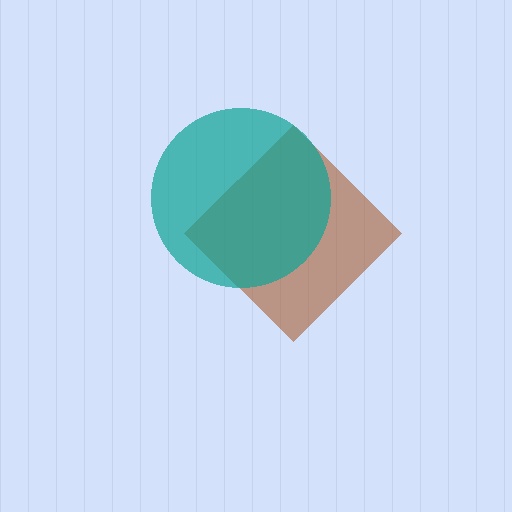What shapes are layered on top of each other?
The layered shapes are: a brown diamond, a teal circle.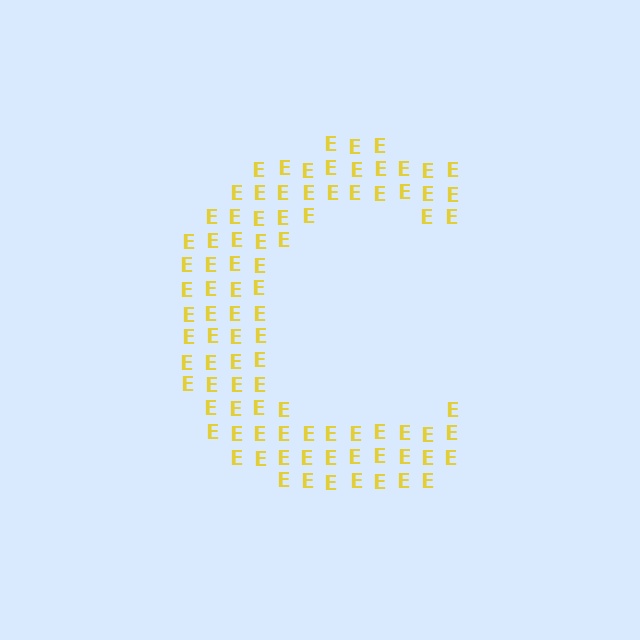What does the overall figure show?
The overall figure shows the letter C.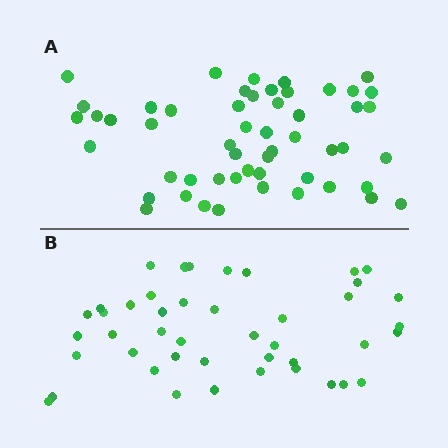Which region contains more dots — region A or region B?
Region A (the top region) has more dots.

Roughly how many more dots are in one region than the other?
Region A has roughly 8 or so more dots than region B.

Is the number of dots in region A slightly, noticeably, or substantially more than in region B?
Region A has only slightly more — the two regions are fairly close. The ratio is roughly 1.2 to 1.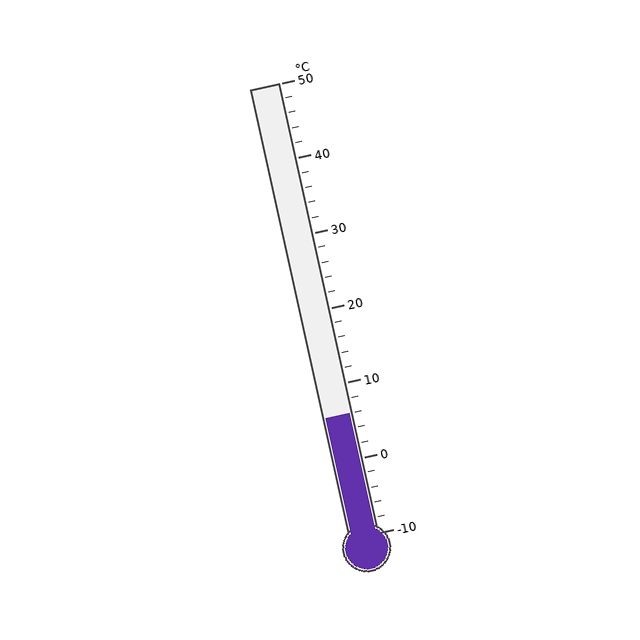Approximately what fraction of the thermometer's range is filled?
The thermometer is filled to approximately 25% of its range.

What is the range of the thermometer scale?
The thermometer scale ranges from -10°C to 50°C.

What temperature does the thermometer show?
The thermometer shows approximately 6°C.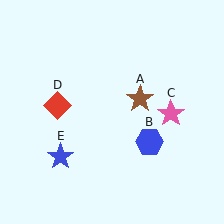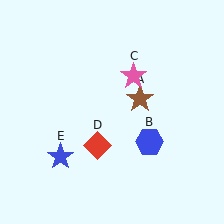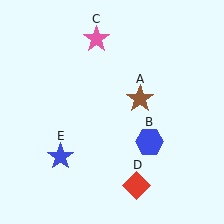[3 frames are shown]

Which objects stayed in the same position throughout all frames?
Brown star (object A) and blue hexagon (object B) and blue star (object E) remained stationary.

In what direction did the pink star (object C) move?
The pink star (object C) moved up and to the left.